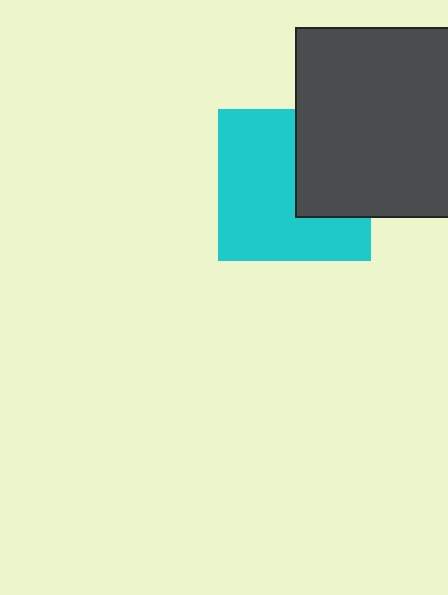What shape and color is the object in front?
The object in front is a dark gray square.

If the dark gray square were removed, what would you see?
You would see the complete cyan square.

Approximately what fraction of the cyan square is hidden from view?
Roughly 35% of the cyan square is hidden behind the dark gray square.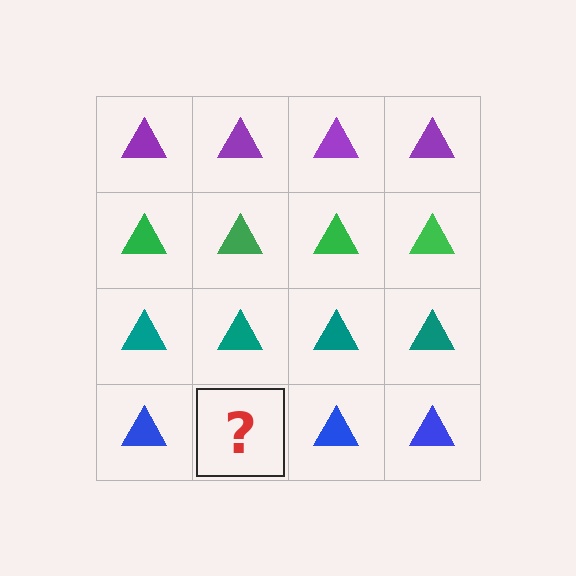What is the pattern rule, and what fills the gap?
The rule is that each row has a consistent color. The gap should be filled with a blue triangle.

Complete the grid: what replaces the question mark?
The question mark should be replaced with a blue triangle.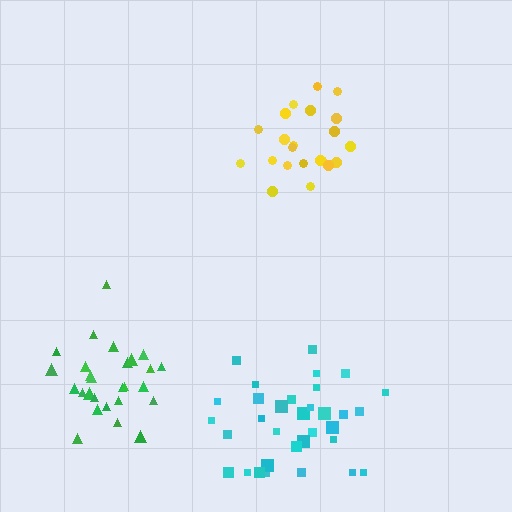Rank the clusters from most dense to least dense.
yellow, green, cyan.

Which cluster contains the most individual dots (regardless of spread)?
Cyan (34).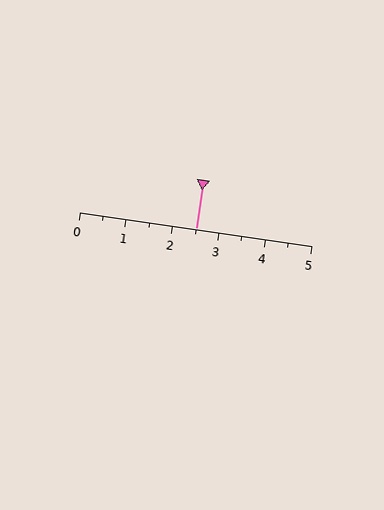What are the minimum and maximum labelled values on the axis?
The axis runs from 0 to 5.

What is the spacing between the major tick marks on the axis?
The major ticks are spaced 1 apart.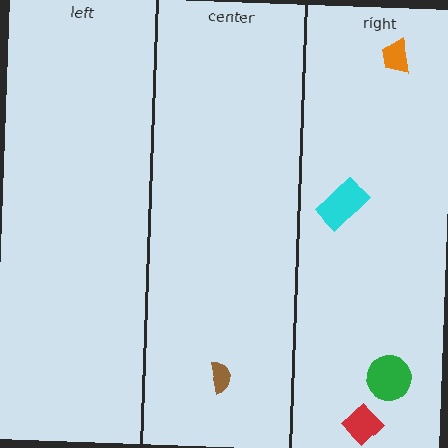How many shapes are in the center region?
1.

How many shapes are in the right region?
4.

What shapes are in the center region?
The brown semicircle.